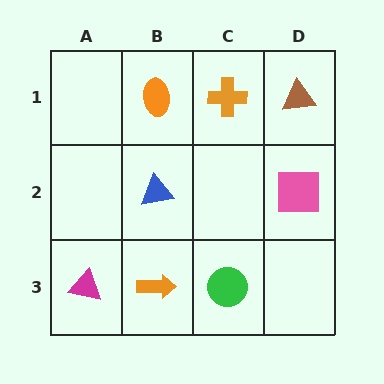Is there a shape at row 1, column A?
No, that cell is empty.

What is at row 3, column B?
An orange arrow.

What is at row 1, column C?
An orange cross.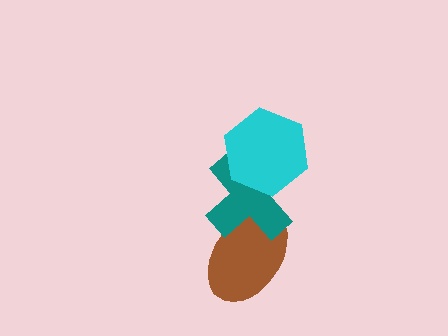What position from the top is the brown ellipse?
The brown ellipse is 3rd from the top.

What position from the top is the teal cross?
The teal cross is 2nd from the top.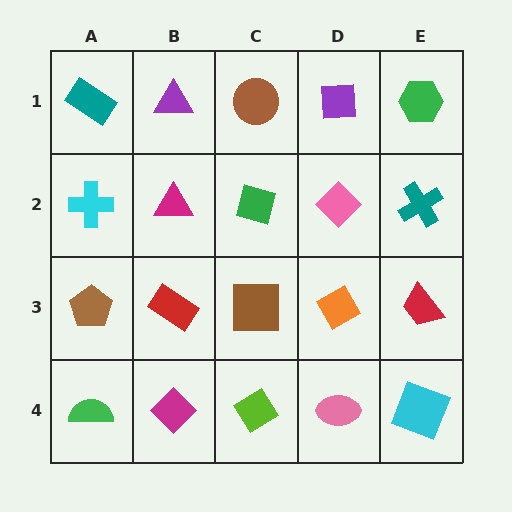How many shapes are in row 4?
5 shapes.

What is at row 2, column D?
A pink diamond.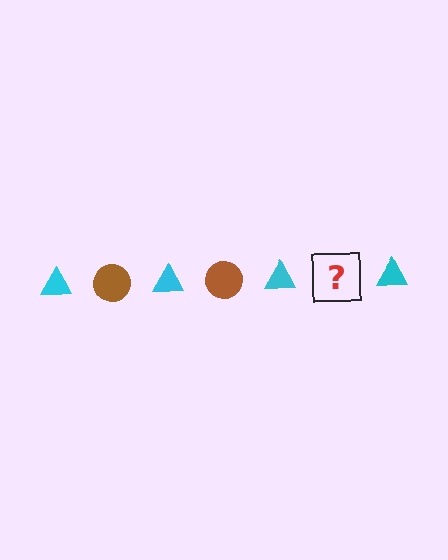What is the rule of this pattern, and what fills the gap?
The rule is that the pattern alternates between cyan triangle and brown circle. The gap should be filled with a brown circle.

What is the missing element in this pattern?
The missing element is a brown circle.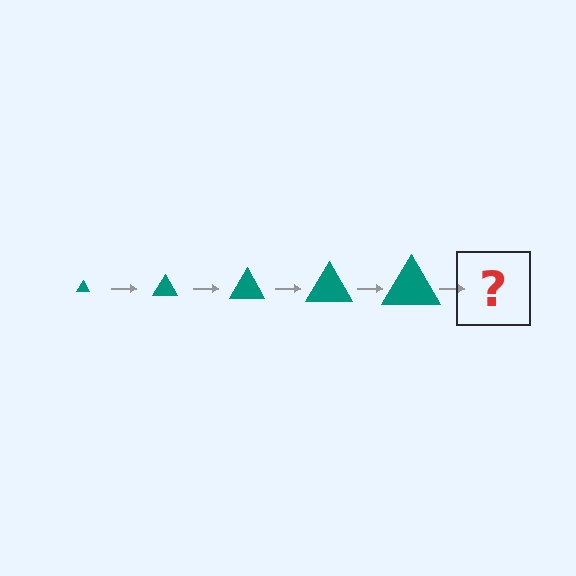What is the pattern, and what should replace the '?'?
The pattern is that the triangle gets progressively larger each step. The '?' should be a teal triangle, larger than the previous one.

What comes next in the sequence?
The next element should be a teal triangle, larger than the previous one.